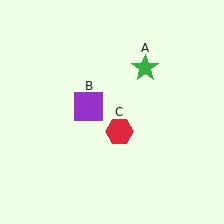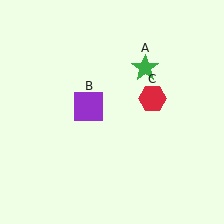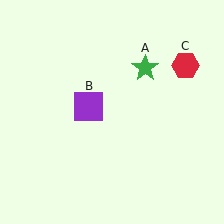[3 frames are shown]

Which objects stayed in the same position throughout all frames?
Green star (object A) and purple square (object B) remained stationary.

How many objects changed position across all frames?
1 object changed position: red hexagon (object C).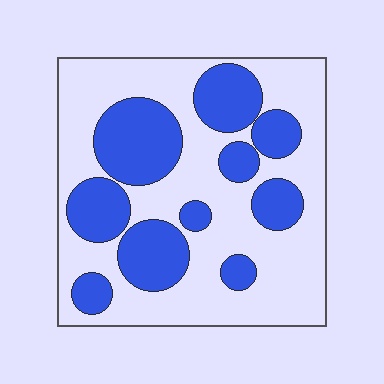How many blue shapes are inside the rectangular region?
10.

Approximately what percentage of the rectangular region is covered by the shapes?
Approximately 35%.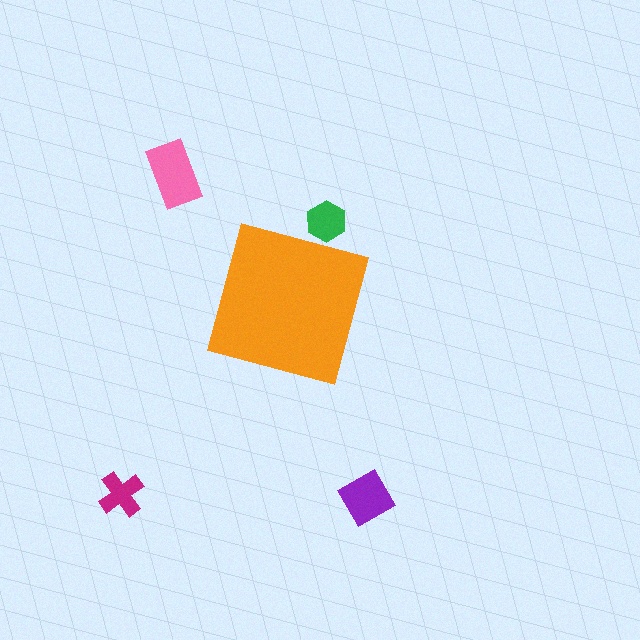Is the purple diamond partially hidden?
No, the purple diamond is fully visible.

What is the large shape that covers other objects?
An orange diamond.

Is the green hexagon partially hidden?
Yes, the green hexagon is partially hidden behind the orange diamond.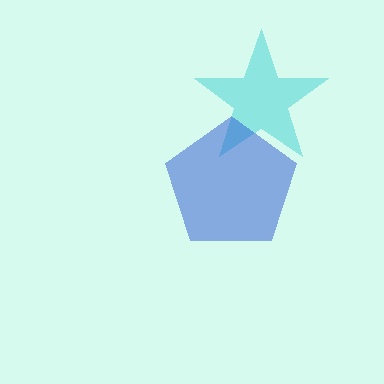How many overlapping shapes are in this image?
There are 2 overlapping shapes in the image.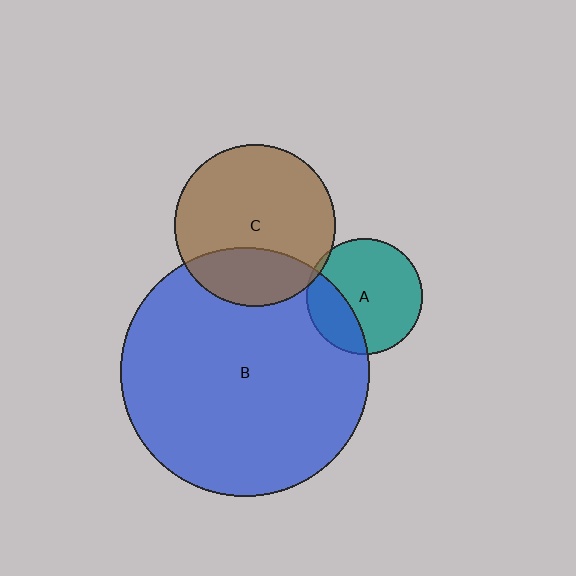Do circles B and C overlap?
Yes.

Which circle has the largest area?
Circle B (blue).